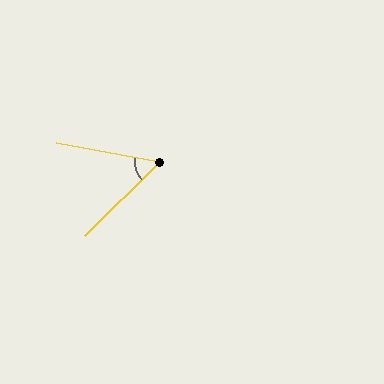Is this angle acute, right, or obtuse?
It is acute.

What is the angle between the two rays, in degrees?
Approximately 55 degrees.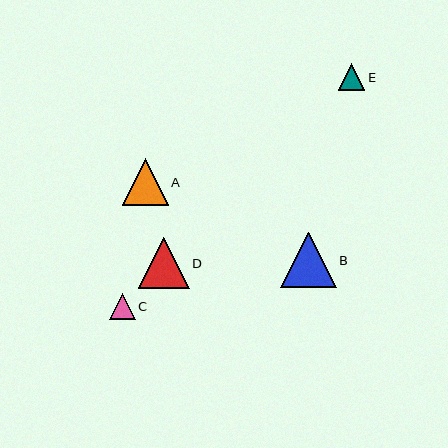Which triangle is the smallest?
Triangle C is the smallest with a size of approximately 26 pixels.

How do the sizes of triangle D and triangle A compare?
Triangle D and triangle A are approximately the same size.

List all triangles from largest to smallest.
From largest to smallest: B, D, A, E, C.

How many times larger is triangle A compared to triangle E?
Triangle A is approximately 1.7 times the size of triangle E.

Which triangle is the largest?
Triangle B is the largest with a size of approximately 56 pixels.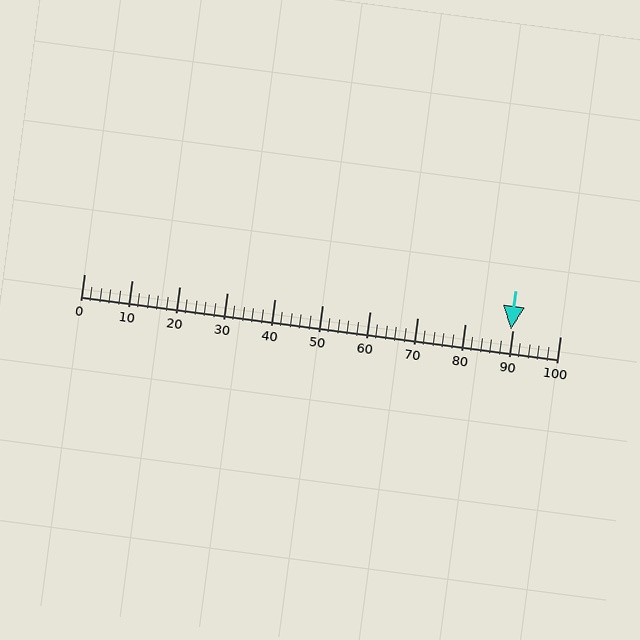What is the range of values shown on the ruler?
The ruler shows values from 0 to 100.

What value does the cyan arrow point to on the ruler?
The cyan arrow points to approximately 90.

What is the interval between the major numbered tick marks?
The major tick marks are spaced 10 units apart.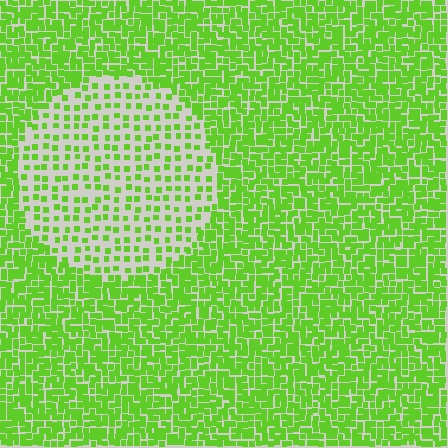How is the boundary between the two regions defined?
The boundary is defined by a change in element density (approximately 2.5x ratio). All elements are the same color, size, and shape.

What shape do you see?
I see a circle.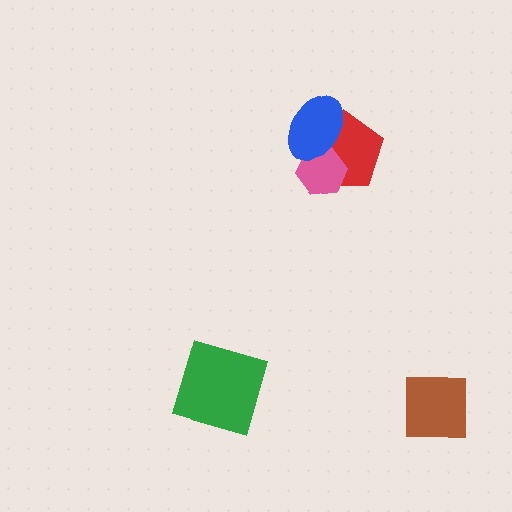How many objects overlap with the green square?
0 objects overlap with the green square.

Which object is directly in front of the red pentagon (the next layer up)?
The pink hexagon is directly in front of the red pentagon.